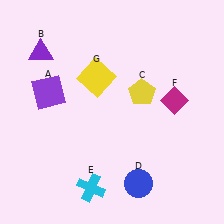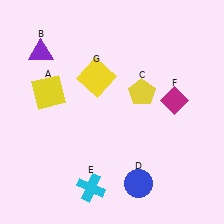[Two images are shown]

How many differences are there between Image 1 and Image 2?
There is 1 difference between the two images.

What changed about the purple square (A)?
In Image 1, A is purple. In Image 2, it changed to yellow.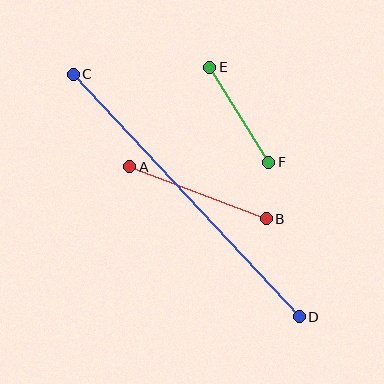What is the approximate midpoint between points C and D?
The midpoint is at approximately (186, 195) pixels.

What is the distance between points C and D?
The distance is approximately 332 pixels.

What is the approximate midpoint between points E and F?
The midpoint is at approximately (239, 115) pixels.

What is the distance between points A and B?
The distance is approximately 146 pixels.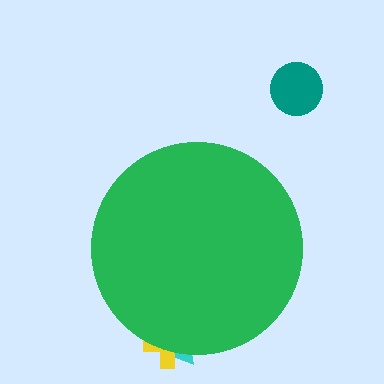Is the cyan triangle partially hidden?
Yes, the cyan triangle is partially hidden behind the green circle.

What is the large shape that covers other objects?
A green circle.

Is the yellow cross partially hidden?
Yes, the yellow cross is partially hidden behind the green circle.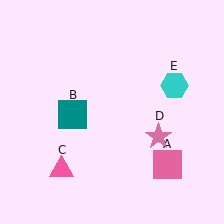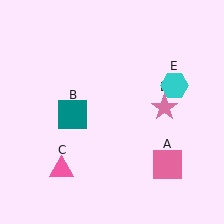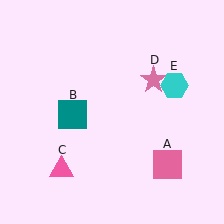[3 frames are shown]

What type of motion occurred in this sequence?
The pink star (object D) rotated counterclockwise around the center of the scene.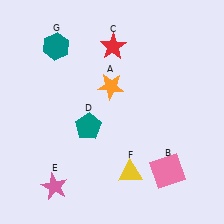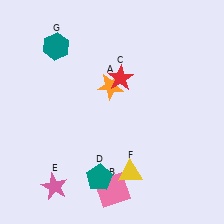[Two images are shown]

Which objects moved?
The objects that moved are: the pink square (B), the red star (C), the teal pentagon (D).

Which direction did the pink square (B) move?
The pink square (B) moved left.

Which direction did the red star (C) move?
The red star (C) moved down.